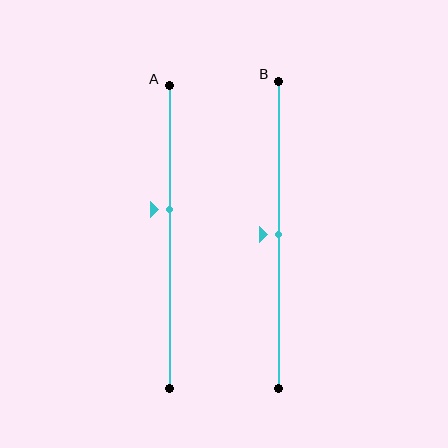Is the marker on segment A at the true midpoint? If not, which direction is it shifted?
No, the marker on segment A is shifted upward by about 9% of the segment length.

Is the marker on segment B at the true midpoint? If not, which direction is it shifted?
Yes, the marker on segment B is at the true midpoint.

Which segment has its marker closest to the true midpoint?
Segment B has its marker closest to the true midpoint.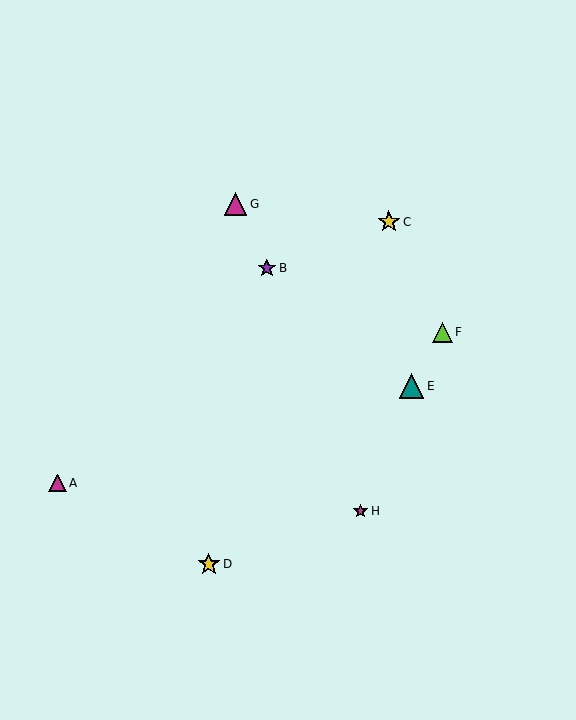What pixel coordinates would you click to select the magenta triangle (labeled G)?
Click at (236, 204) to select the magenta triangle G.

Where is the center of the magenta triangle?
The center of the magenta triangle is at (57, 483).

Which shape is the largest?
The teal triangle (labeled E) is the largest.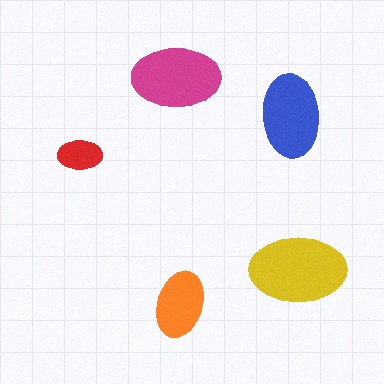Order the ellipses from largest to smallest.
the yellow one, the magenta one, the blue one, the orange one, the red one.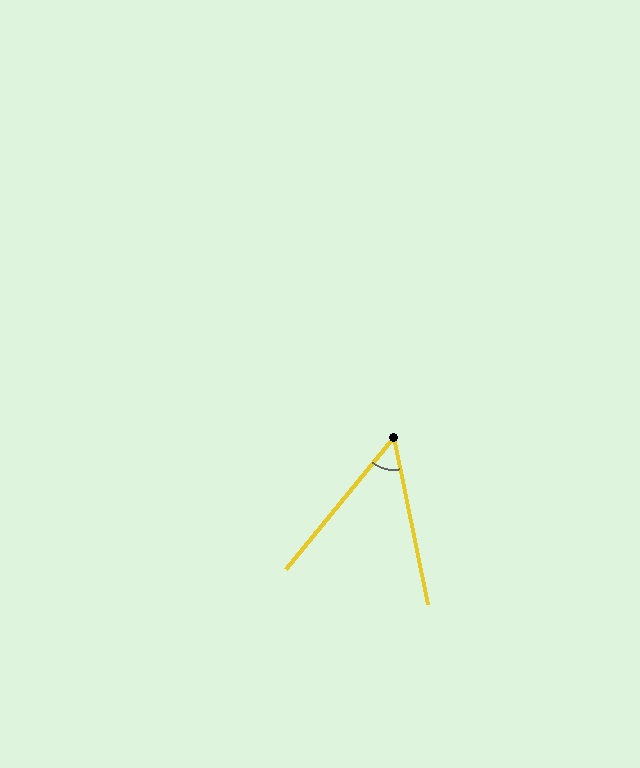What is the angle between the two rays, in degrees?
Approximately 51 degrees.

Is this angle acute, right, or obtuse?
It is acute.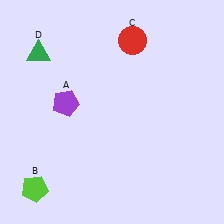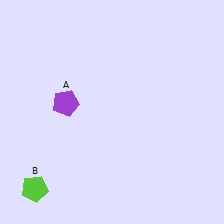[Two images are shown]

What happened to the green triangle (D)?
The green triangle (D) was removed in Image 2. It was in the top-left area of Image 1.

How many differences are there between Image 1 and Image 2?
There are 2 differences between the two images.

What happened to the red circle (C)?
The red circle (C) was removed in Image 2. It was in the top-right area of Image 1.